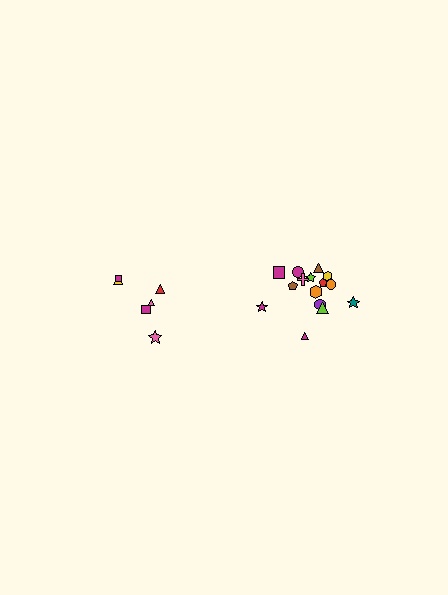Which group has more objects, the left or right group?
The right group.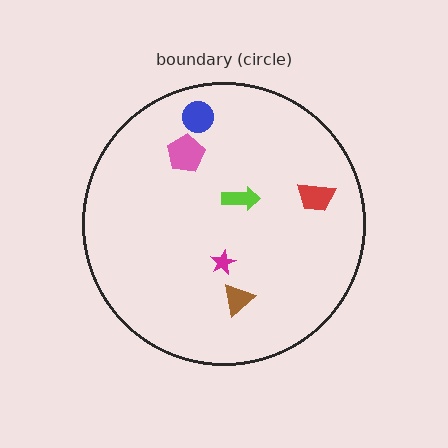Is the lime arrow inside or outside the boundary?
Inside.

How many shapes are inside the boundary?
6 inside, 0 outside.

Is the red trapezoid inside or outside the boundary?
Inside.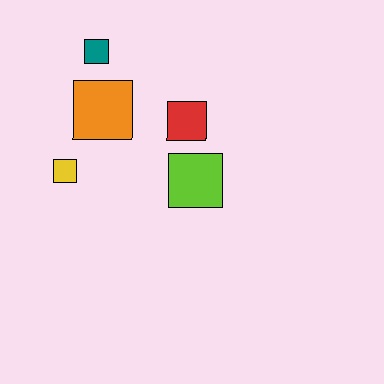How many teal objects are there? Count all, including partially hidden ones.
There is 1 teal object.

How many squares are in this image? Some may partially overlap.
There are 5 squares.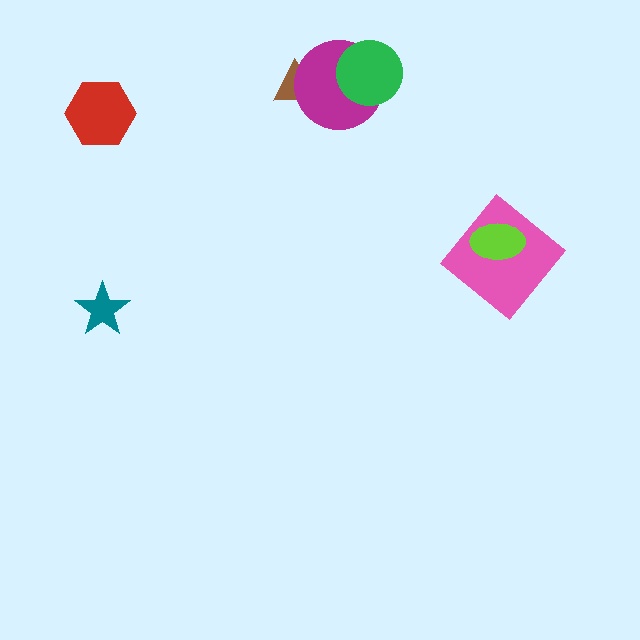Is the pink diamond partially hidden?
Yes, it is partially covered by another shape.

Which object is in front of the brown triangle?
The magenta circle is in front of the brown triangle.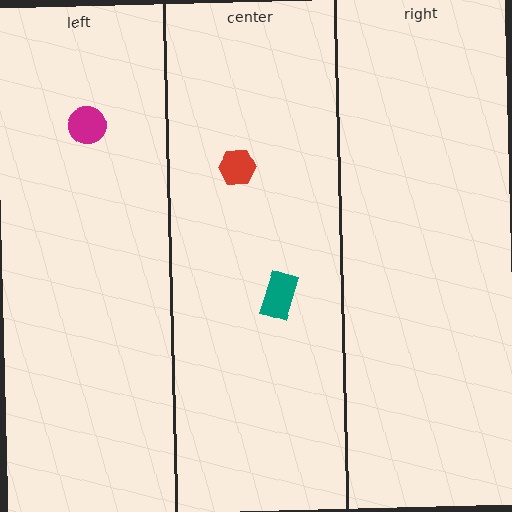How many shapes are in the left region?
1.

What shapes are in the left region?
The magenta circle.